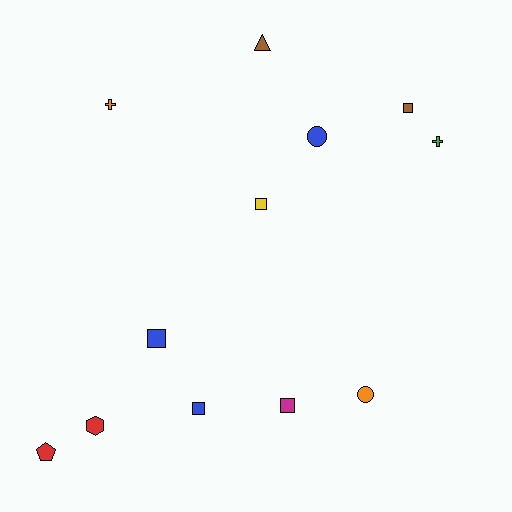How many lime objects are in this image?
There are no lime objects.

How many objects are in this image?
There are 12 objects.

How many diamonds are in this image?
There are no diamonds.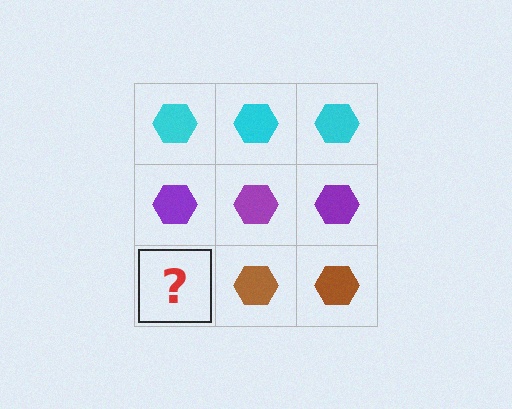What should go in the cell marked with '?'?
The missing cell should contain a brown hexagon.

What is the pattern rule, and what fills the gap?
The rule is that each row has a consistent color. The gap should be filled with a brown hexagon.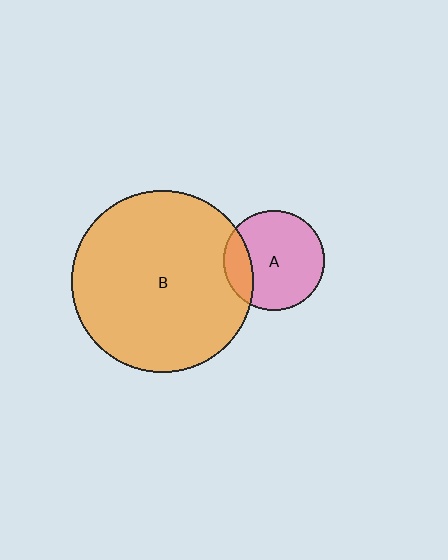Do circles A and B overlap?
Yes.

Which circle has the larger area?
Circle B (orange).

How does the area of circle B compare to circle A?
Approximately 3.3 times.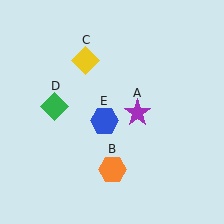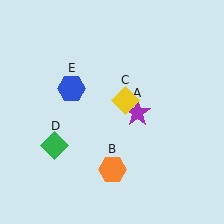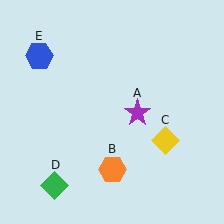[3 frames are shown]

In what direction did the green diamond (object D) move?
The green diamond (object D) moved down.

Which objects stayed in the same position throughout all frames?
Purple star (object A) and orange hexagon (object B) remained stationary.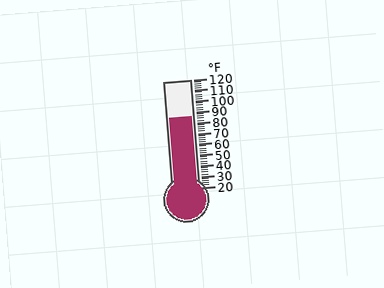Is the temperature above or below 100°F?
The temperature is below 100°F.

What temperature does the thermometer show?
The thermometer shows approximately 86°F.